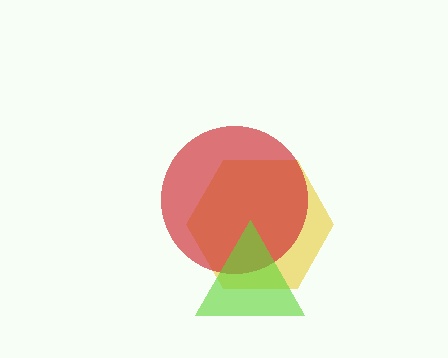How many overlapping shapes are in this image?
There are 3 overlapping shapes in the image.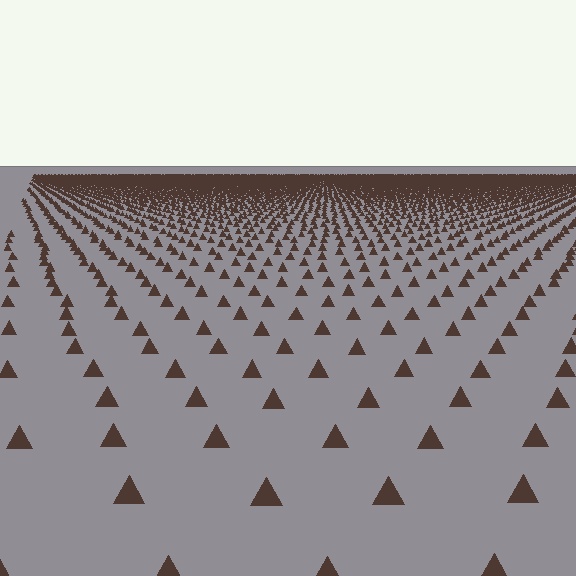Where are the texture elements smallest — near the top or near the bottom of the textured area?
Near the top.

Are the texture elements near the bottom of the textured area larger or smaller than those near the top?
Larger. Near the bottom, elements are closer to the viewer and appear at a bigger on-screen size.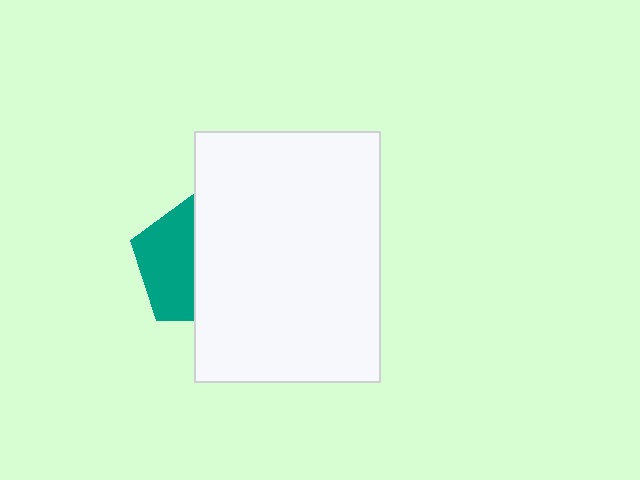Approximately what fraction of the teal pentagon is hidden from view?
Roughly 55% of the teal pentagon is hidden behind the white rectangle.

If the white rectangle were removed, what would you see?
You would see the complete teal pentagon.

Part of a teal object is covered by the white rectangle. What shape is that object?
It is a pentagon.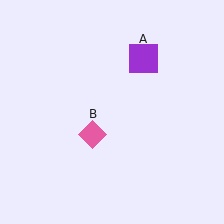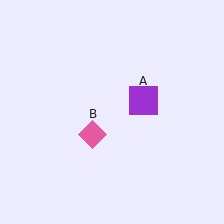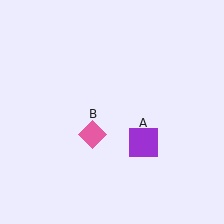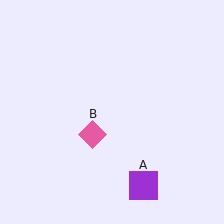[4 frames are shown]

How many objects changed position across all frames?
1 object changed position: purple square (object A).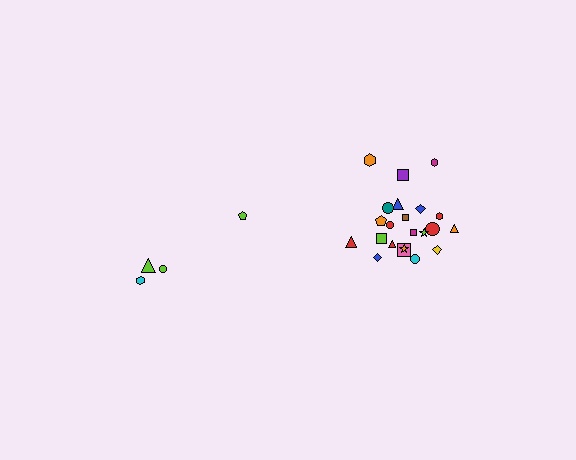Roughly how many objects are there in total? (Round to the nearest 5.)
Roughly 25 objects in total.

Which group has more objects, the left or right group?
The right group.